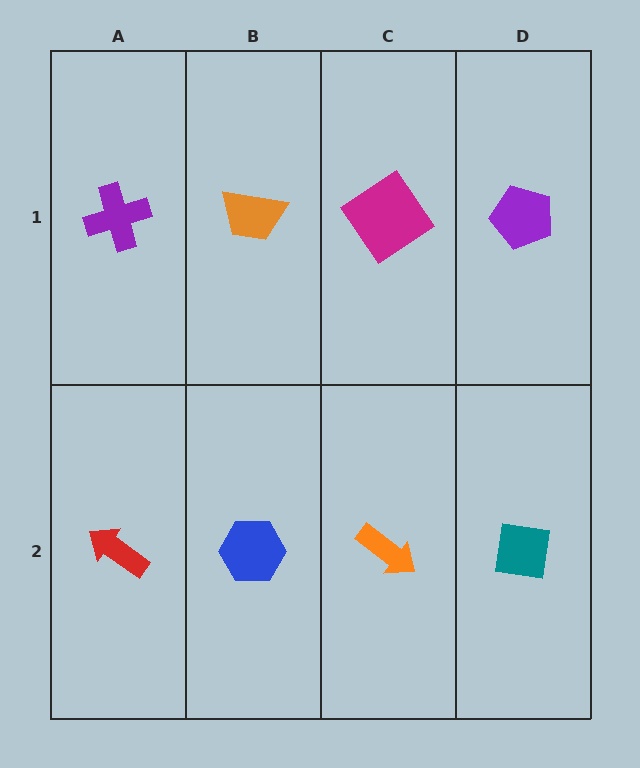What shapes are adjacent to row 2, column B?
An orange trapezoid (row 1, column B), a red arrow (row 2, column A), an orange arrow (row 2, column C).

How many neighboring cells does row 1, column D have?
2.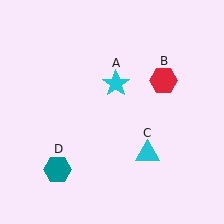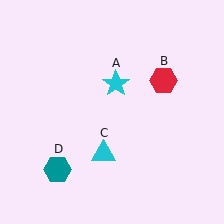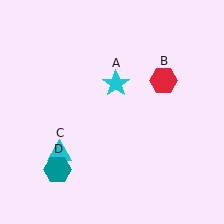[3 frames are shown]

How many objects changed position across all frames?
1 object changed position: cyan triangle (object C).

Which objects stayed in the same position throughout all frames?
Cyan star (object A) and red hexagon (object B) and teal hexagon (object D) remained stationary.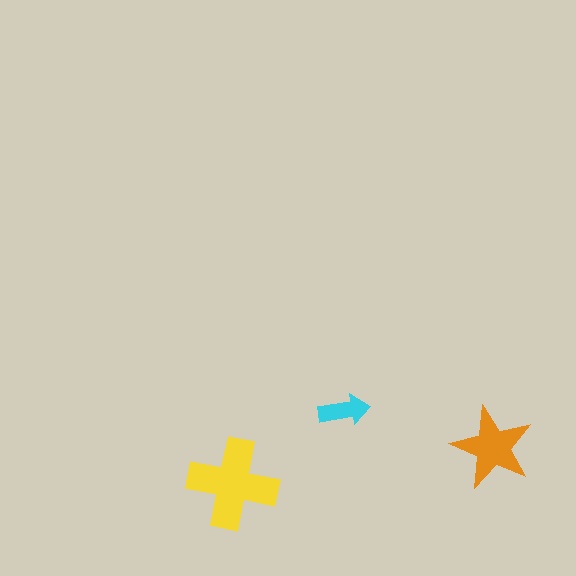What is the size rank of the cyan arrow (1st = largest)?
3rd.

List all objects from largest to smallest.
The yellow cross, the orange star, the cyan arrow.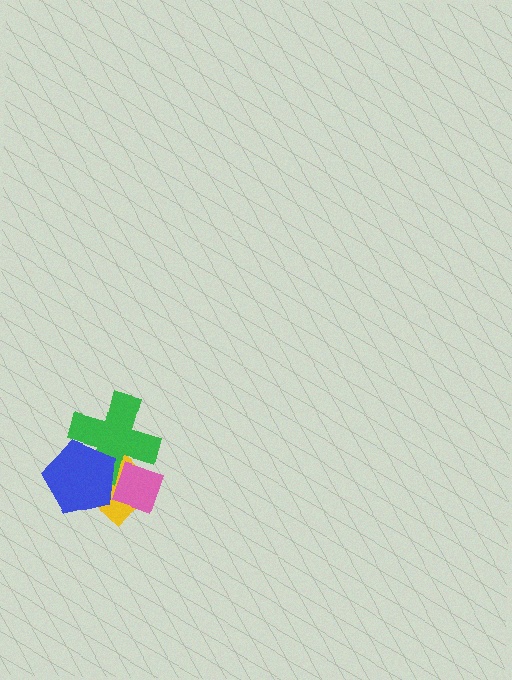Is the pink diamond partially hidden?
Yes, it is partially covered by another shape.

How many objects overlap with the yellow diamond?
3 objects overlap with the yellow diamond.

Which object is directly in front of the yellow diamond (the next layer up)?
The green cross is directly in front of the yellow diamond.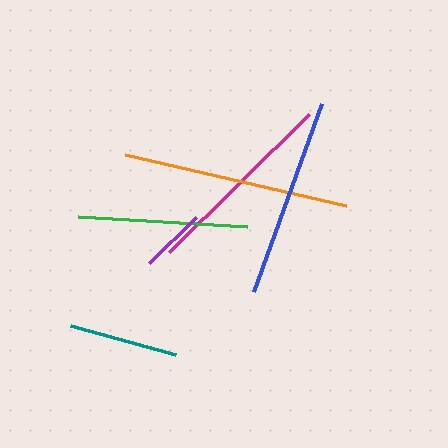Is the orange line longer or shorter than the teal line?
The orange line is longer than the teal line.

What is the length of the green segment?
The green segment is approximately 170 pixels long.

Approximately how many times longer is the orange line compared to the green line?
The orange line is approximately 1.3 times the length of the green line.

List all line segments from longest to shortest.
From longest to shortest: orange, blue, magenta, green, teal, purple.